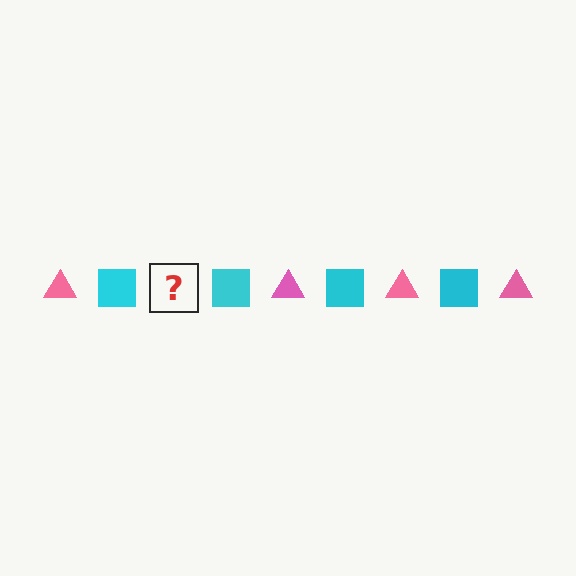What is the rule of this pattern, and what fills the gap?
The rule is that the pattern alternates between pink triangle and cyan square. The gap should be filled with a pink triangle.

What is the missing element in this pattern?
The missing element is a pink triangle.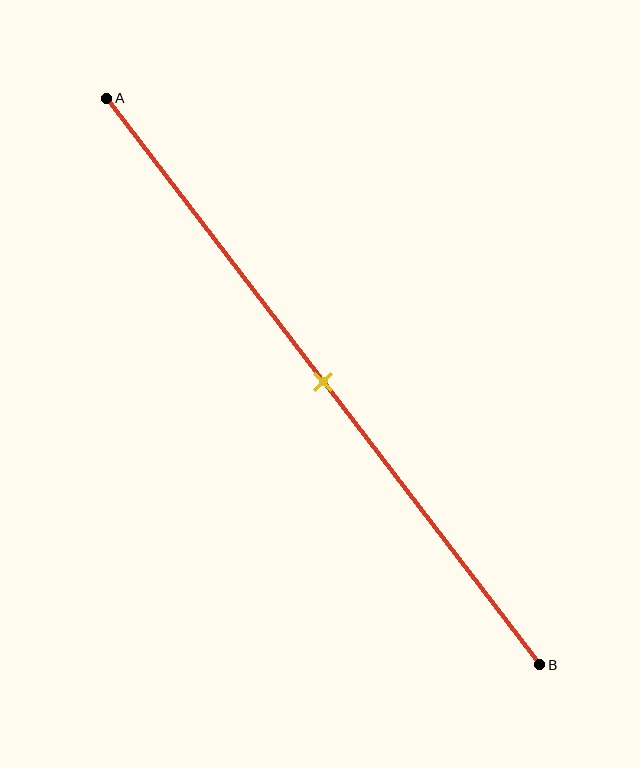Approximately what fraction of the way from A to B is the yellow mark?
The yellow mark is approximately 50% of the way from A to B.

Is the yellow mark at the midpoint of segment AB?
Yes, the mark is approximately at the midpoint.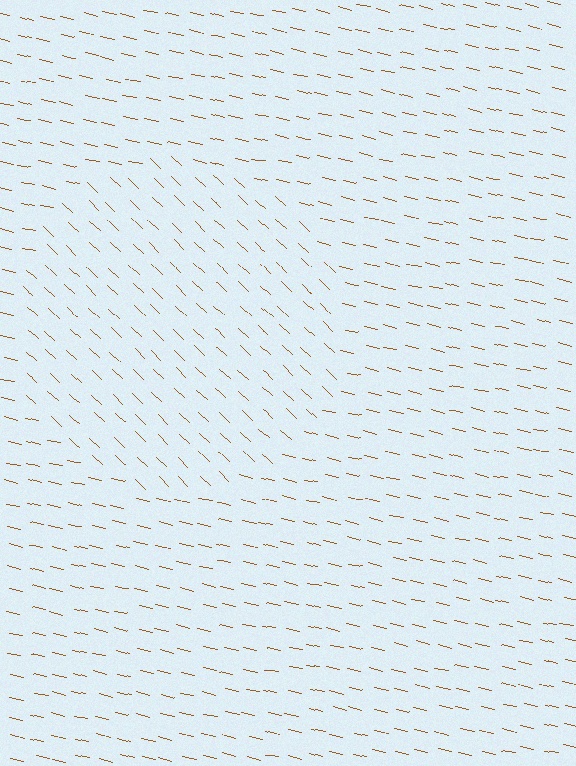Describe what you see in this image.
The image is filled with small brown line segments. A circle region in the image has lines oriented differently from the surrounding lines, creating a visible texture boundary.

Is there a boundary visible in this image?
Yes, there is a texture boundary formed by a change in line orientation.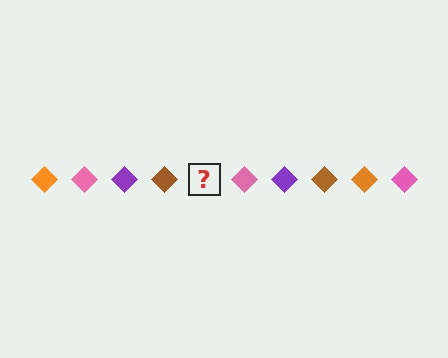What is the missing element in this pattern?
The missing element is an orange diamond.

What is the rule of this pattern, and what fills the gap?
The rule is that the pattern cycles through orange, pink, purple, brown diamonds. The gap should be filled with an orange diamond.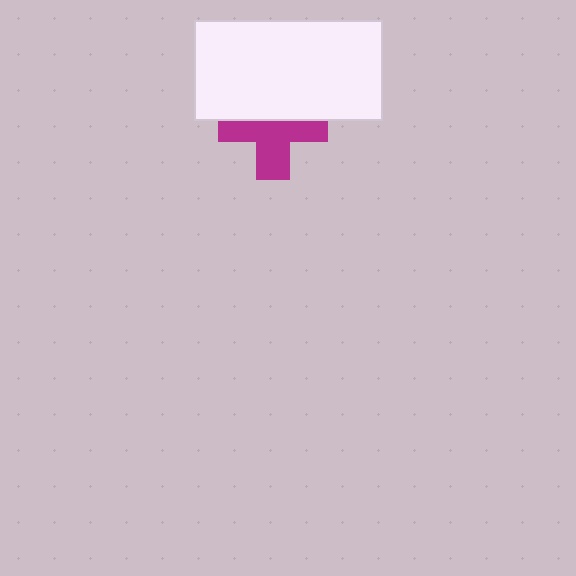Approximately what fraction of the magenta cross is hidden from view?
Roughly 43% of the magenta cross is hidden behind the white rectangle.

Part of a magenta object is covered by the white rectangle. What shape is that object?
It is a cross.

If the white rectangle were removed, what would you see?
You would see the complete magenta cross.